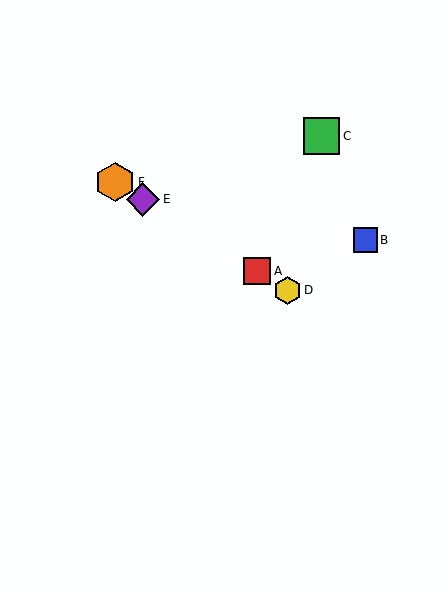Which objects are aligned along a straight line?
Objects A, D, E, F are aligned along a straight line.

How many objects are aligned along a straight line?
4 objects (A, D, E, F) are aligned along a straight line.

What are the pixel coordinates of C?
Object C is at (322, 136).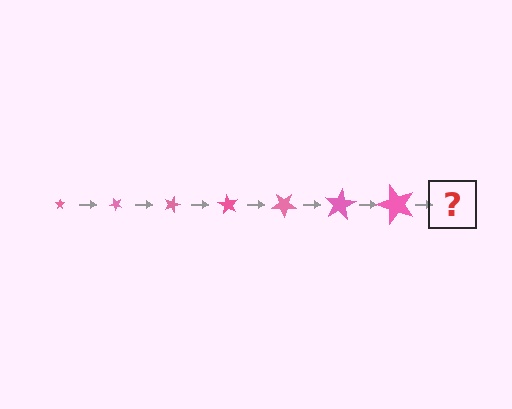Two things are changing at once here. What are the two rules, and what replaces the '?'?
The two rules are that the star grows larger each step and it rotates 45 degrees each step. The '?' should be a star, larger than the previous one and rotated 315 degrees from the start.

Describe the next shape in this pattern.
It should be a star, larger than the previous one and rotated 315 degrees from the start.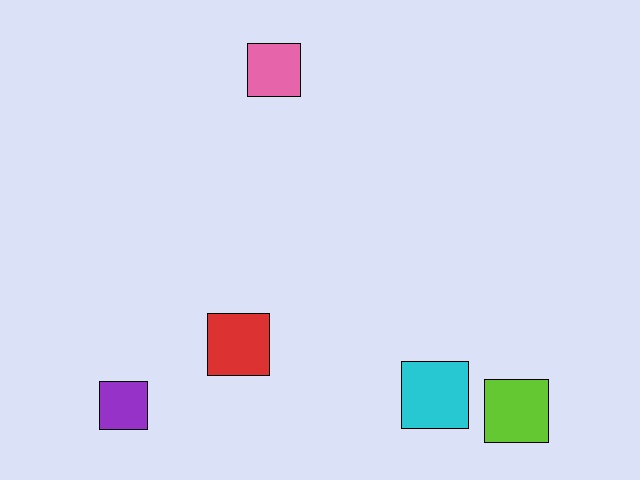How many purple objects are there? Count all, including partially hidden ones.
There is 1 purple object.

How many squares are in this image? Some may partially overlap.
There are 5 squares.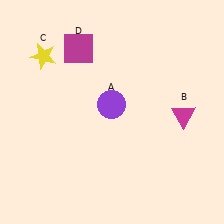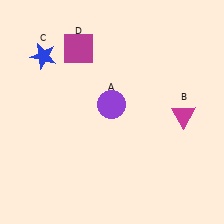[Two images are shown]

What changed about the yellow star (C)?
In Image 1, C is yellow. In Image 2, it changed to blue.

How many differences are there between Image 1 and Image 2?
There is 1 difference between the two images.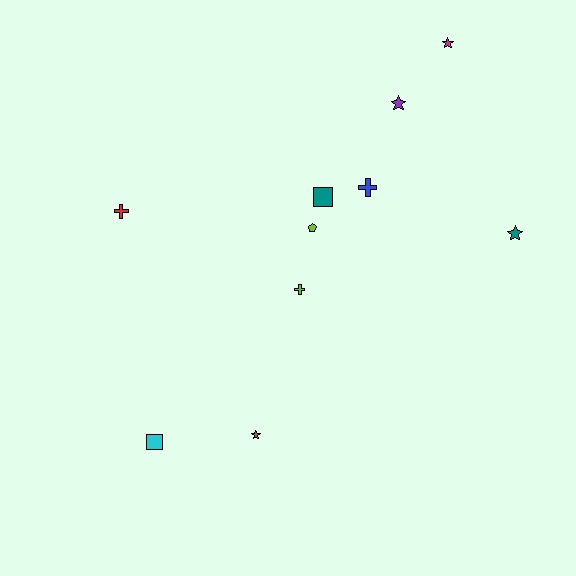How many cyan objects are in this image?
There is 1 cyan object.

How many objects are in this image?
There are 10 objects.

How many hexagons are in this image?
There are no hexagons.